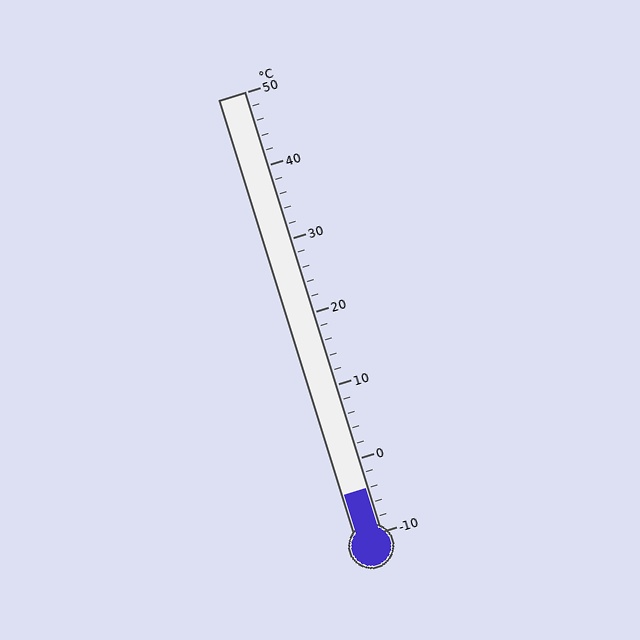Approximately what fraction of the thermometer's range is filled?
The thermometer is filled to approximately 10% of its range.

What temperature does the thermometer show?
The thermometer shows approximately -4°C.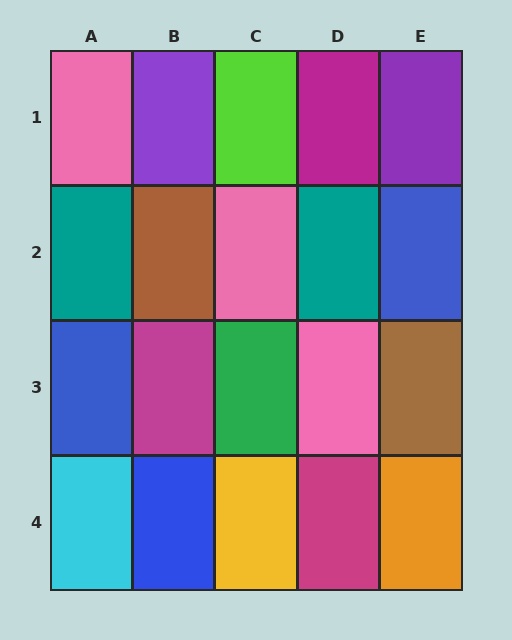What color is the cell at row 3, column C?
Green.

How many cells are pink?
3 cells are pink.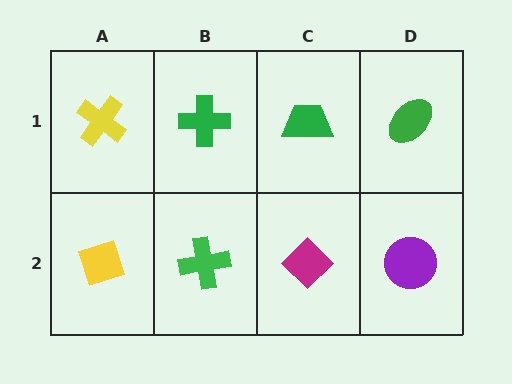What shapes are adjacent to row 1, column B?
A green cross (row 2, column B), a yellow cross (row 1, column A), a green trapezoid (row 1, column C).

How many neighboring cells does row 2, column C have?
3.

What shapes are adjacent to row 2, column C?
A green trapezoid (row 1, column C), a green cross (row 2, column B), a purple circle (row 2, column D).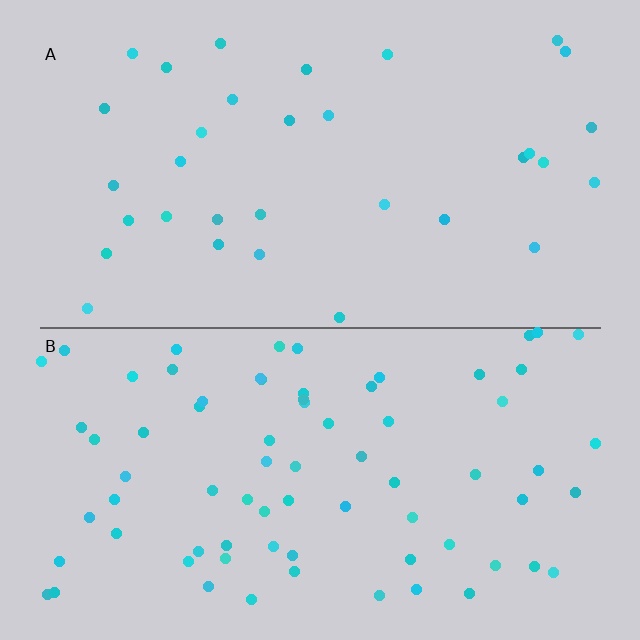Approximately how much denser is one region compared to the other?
Approximately 2.3× — region B over region A.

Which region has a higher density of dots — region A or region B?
B (the bottom).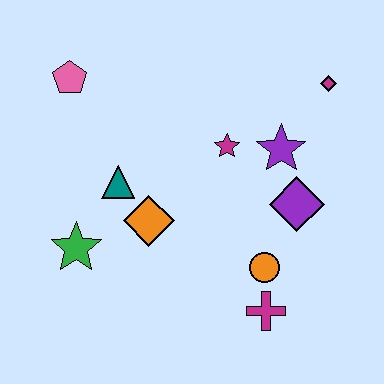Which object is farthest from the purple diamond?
The pink pentagon is farthest from the purple diamond.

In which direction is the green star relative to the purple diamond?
The green star is to the left of the purple diamond.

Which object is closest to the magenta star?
The purple star is closest to the magenta star.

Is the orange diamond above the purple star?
No